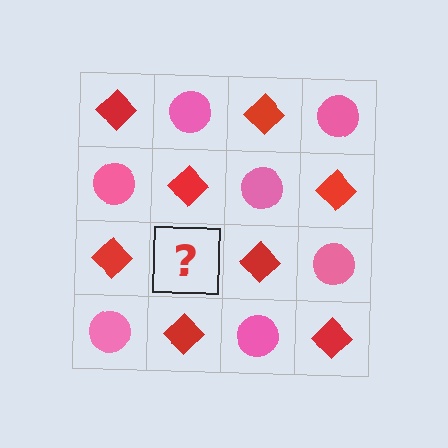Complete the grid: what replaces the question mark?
The question mark should be replaced with a pink circle.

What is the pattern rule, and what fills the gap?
The rule is that it alternates red diamond and pink circle in a checkerboard pattern. The gap should be filled with a pink circle.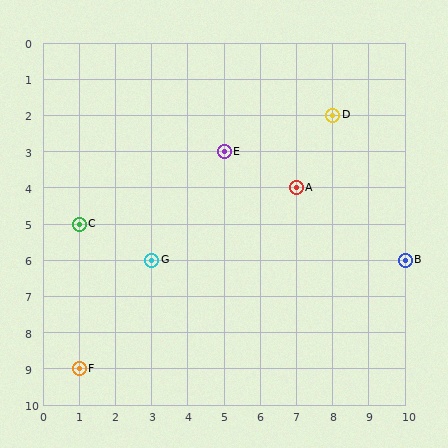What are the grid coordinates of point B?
Point B is at grid coordinates (10, 6).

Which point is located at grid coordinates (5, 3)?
Point E is at (5, 3).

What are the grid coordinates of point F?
Point F is at grid coordinates (1, 9).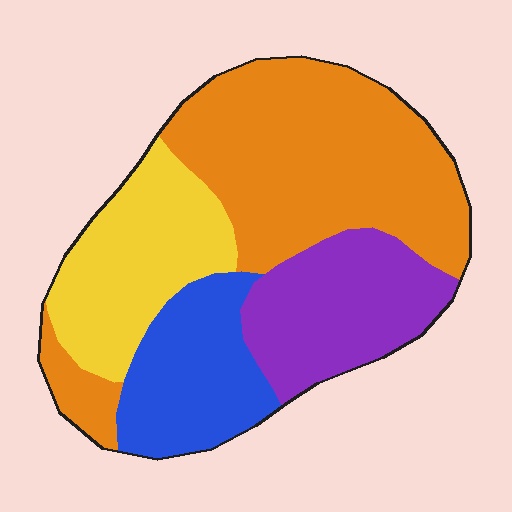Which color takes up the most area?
Orange, at roughly 40%.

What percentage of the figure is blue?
Blue takes up less than a quarter of the figure.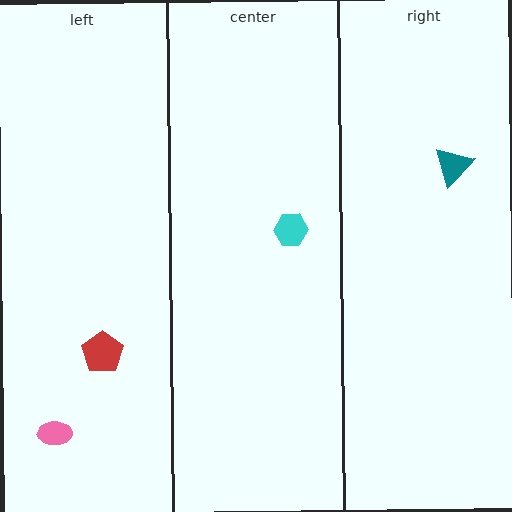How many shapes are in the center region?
1.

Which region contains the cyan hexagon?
The center region.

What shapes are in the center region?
The cyan hexagon.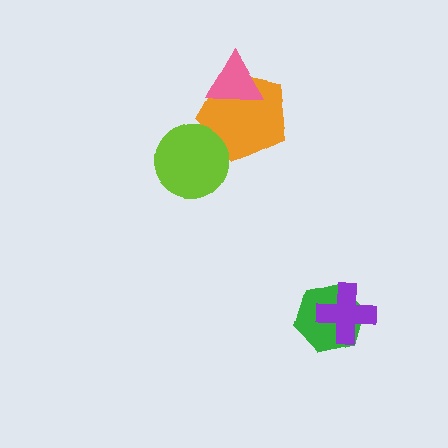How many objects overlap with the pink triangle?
1 object overlaps with the pink triangle.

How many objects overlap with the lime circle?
1 object overlaps with the lime circle.